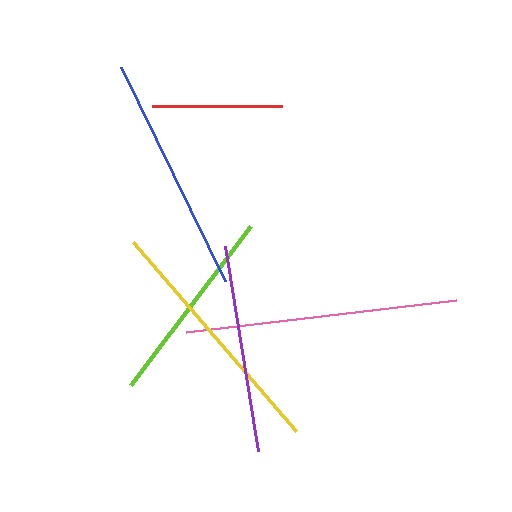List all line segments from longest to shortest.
From longest to shortest: pink, yellow, blue, purple, lime, red.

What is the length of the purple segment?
The purple segment is approximately 207 pixels long.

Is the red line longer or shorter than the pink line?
The pink line is longer than the red line.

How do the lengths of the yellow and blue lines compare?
The yellow and blue lines are approximately the same length.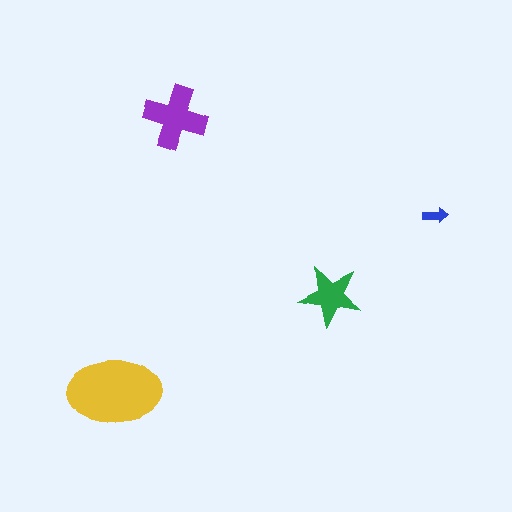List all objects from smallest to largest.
The blue arrow, the green star, the purple cross, the yellow ellipse.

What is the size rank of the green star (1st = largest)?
3rd.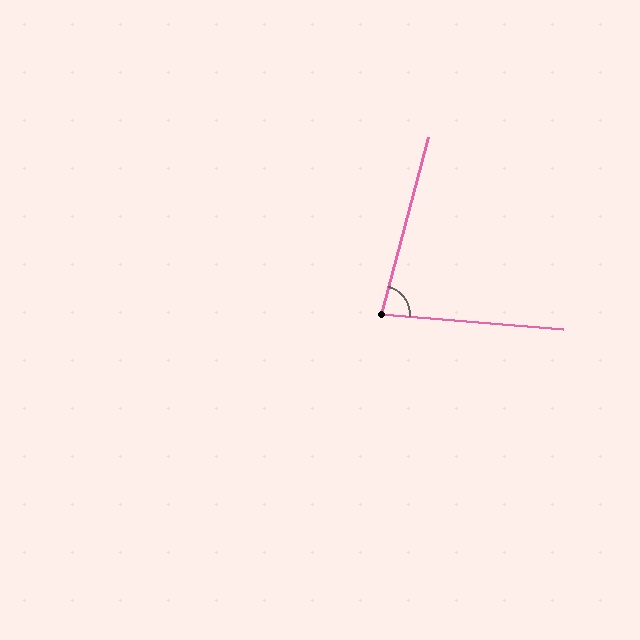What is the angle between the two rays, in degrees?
Approximately 80 degrees.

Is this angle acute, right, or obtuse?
It is acute.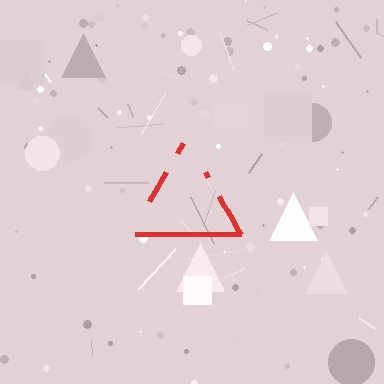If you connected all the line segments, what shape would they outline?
They would outline a triangle.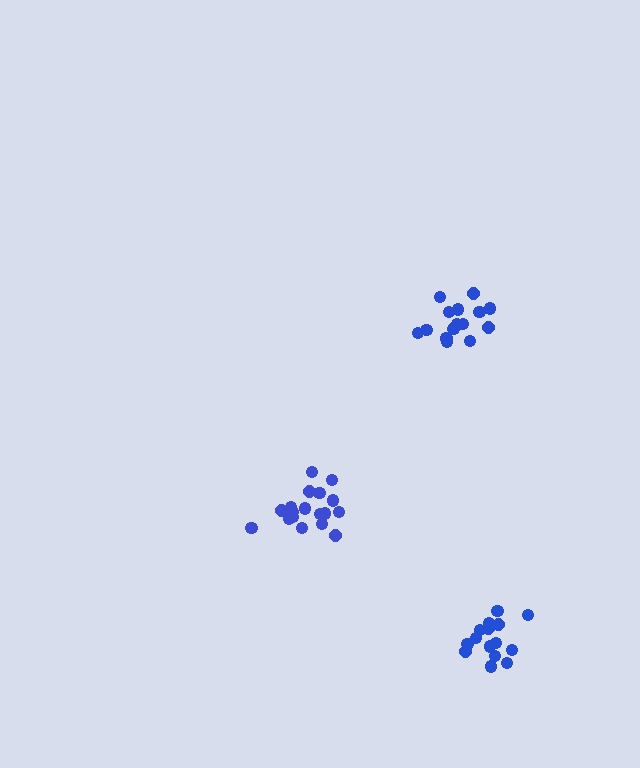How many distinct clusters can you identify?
There are 3 distinct clusters.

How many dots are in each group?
Group 1: 19 dots, Group 2: 18 dots, Group 3: 15 dots (52 total).